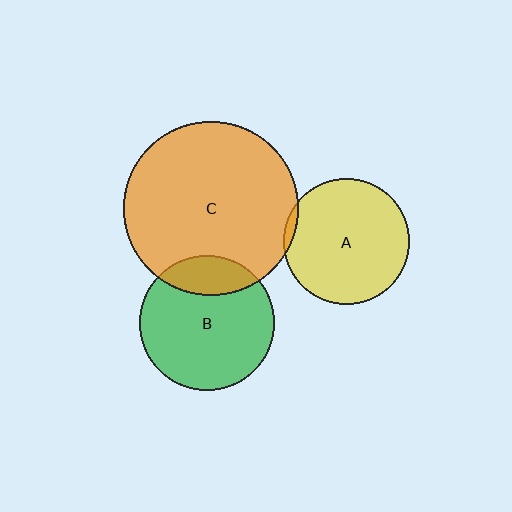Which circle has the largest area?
Circle C (orange).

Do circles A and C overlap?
Yes.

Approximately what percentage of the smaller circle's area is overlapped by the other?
Approximately 5%.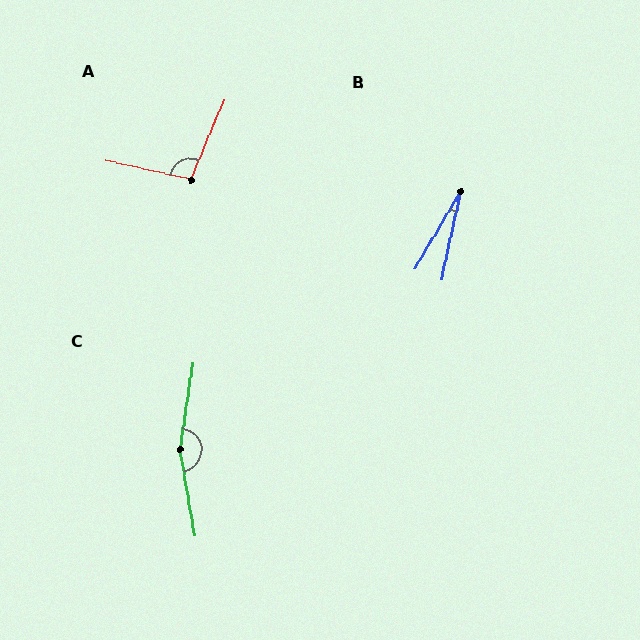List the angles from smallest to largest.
B (19°), A (100°), C (161°).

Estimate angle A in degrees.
Approximately 100 degrees.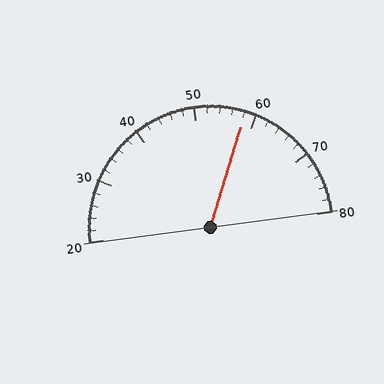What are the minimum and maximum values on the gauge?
The gauge ranges from 20 to 80.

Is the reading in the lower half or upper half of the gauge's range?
The reading is in the upper half of the range (20 to 80).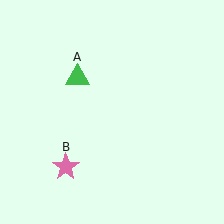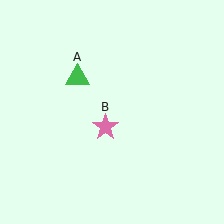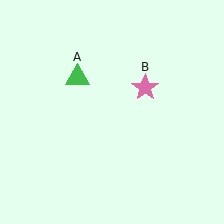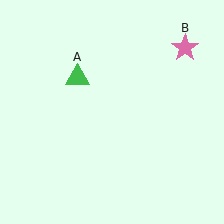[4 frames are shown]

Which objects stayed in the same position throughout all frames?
Green triangle (object A) remained stationary.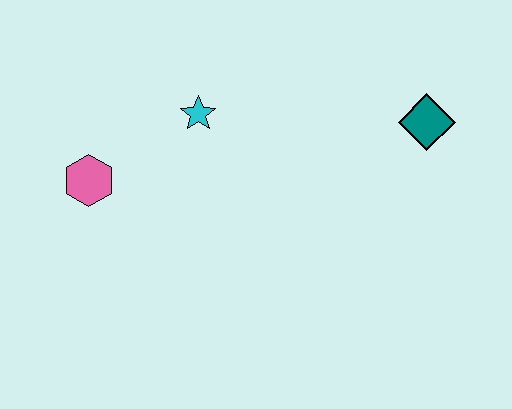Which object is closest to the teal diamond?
The cyan star is closest to the teal diamond.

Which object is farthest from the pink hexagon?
The teal diamond is farthest from the pink hexagon.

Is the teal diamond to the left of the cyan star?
No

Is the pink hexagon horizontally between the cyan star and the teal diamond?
No